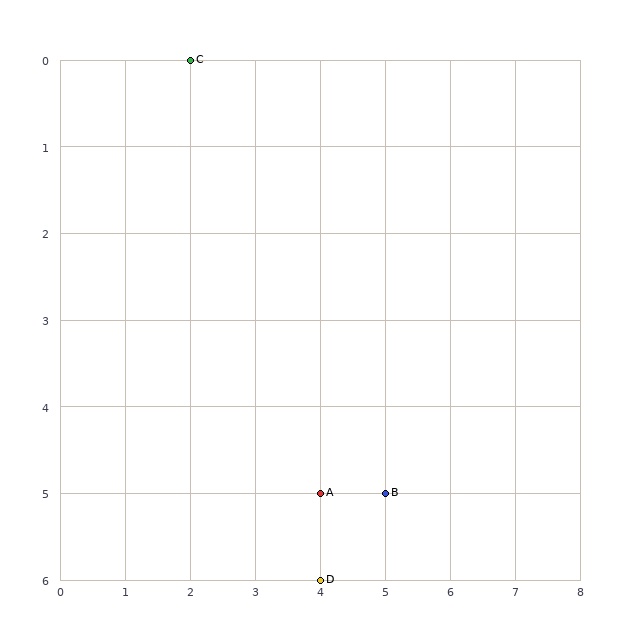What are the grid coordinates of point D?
Point D is at grid coordinates (4, 6).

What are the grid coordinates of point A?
Point A is at grid coordinates (4, 5).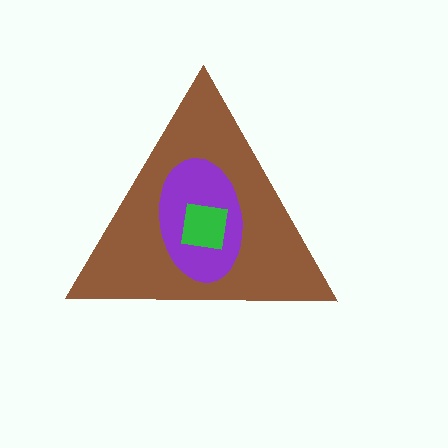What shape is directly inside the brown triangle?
The purple ellipse.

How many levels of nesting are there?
3.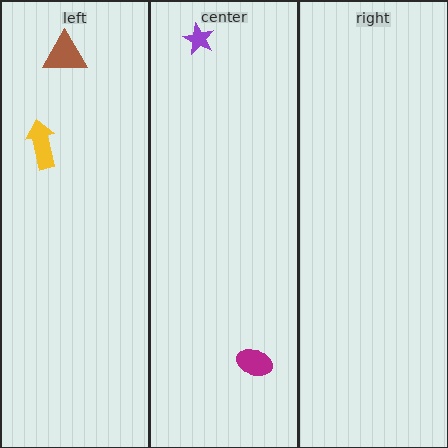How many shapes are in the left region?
2.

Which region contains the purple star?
The center region.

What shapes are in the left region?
The yellow arrow, the brown triangle.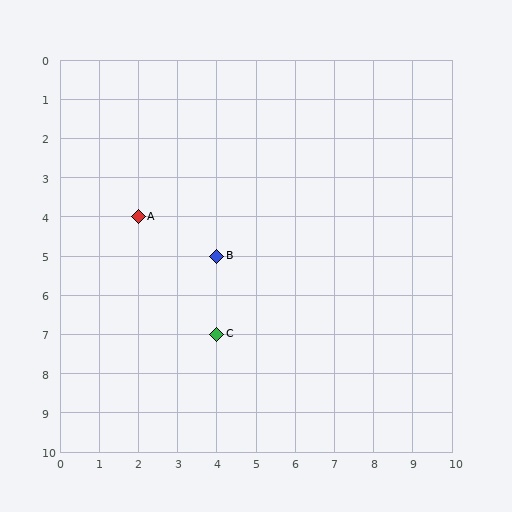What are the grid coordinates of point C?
Point C is at grid coordinates (4, 7).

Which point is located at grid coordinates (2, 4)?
Point A is at (2, 4).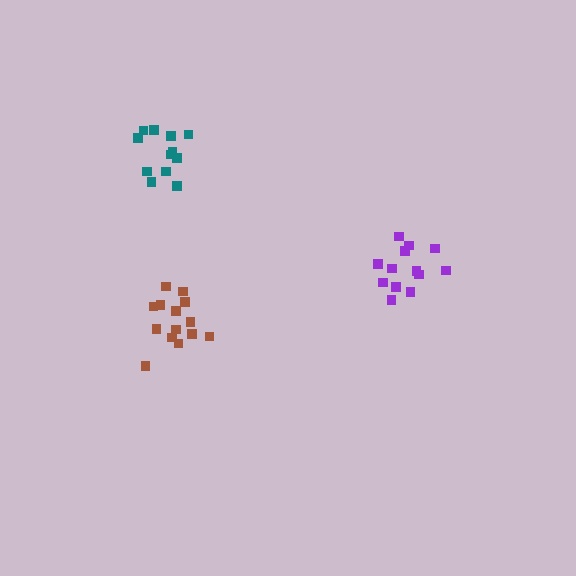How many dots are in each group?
Group 1: 12 dots, Group 2: 14 dots, Group 3: 13 dots (39 total).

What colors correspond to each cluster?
The clusters are colored: teal, brown, purple.